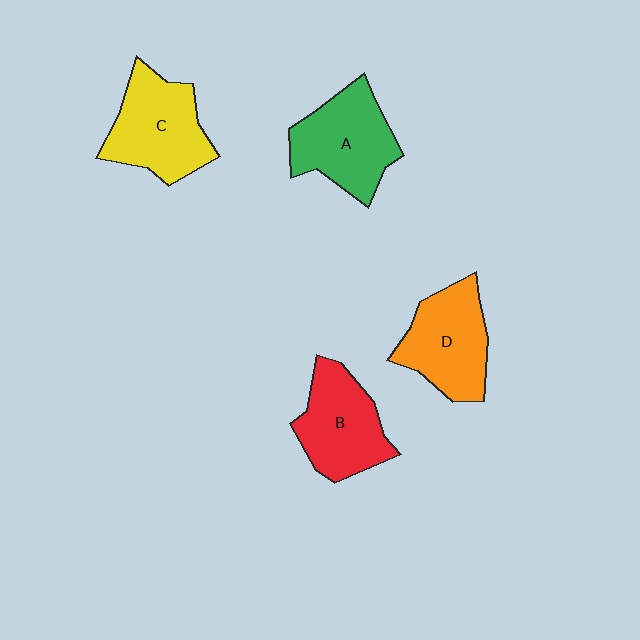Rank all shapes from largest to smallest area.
From largest to smallest: C (yellow), A (green), D (orange), B (red).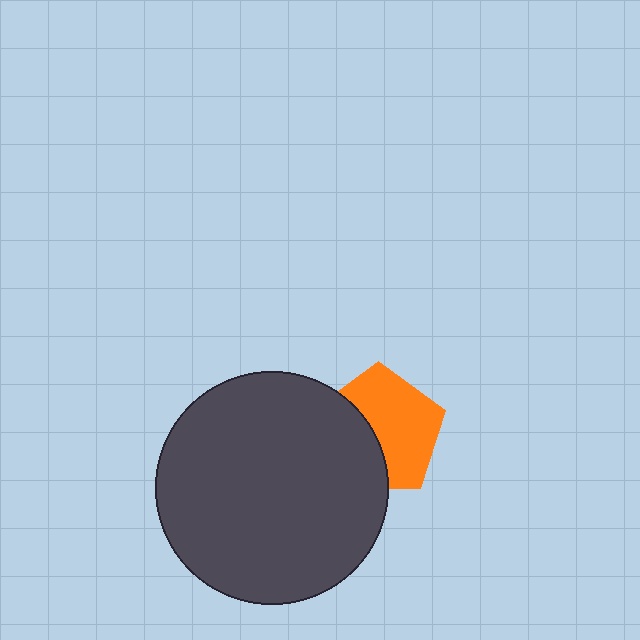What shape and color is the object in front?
The object in front is a dark gray circle.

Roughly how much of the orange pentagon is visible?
About half of it is visible (roughly 59%).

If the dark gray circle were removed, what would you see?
You would see the complete orange pentagon.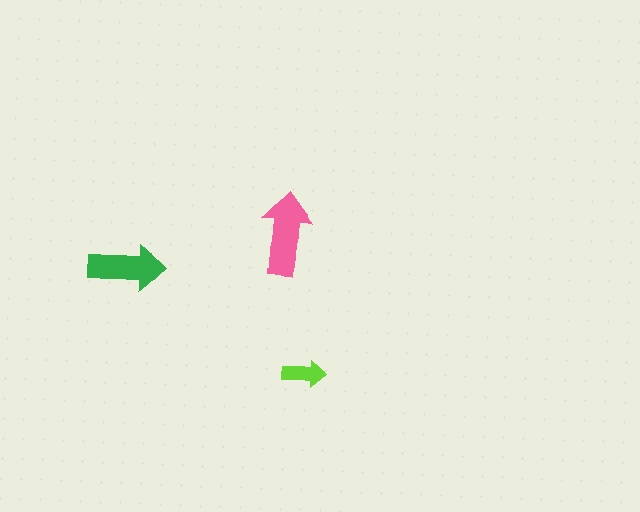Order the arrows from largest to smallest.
the pink one, the green one, the lime one.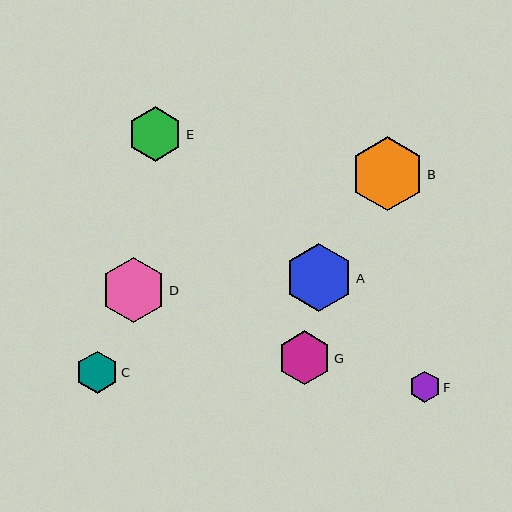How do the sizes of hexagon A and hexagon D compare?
Hexagon A and hexagon D are approximately the same size.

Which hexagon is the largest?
Hexagon B is the largest with a size of approximately 74 pixels.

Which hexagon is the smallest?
Hexagon F is the smallest with a size of approximately 31 pixels.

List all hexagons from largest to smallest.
From largest to smallest: B, A, D, E, G, C, F.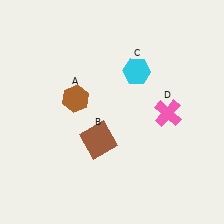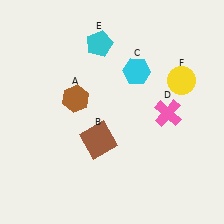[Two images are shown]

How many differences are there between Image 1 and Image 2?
There are 2 differences between the two images.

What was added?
A cyan pentagon (E), a yellow circle (F) were added in Image 2.